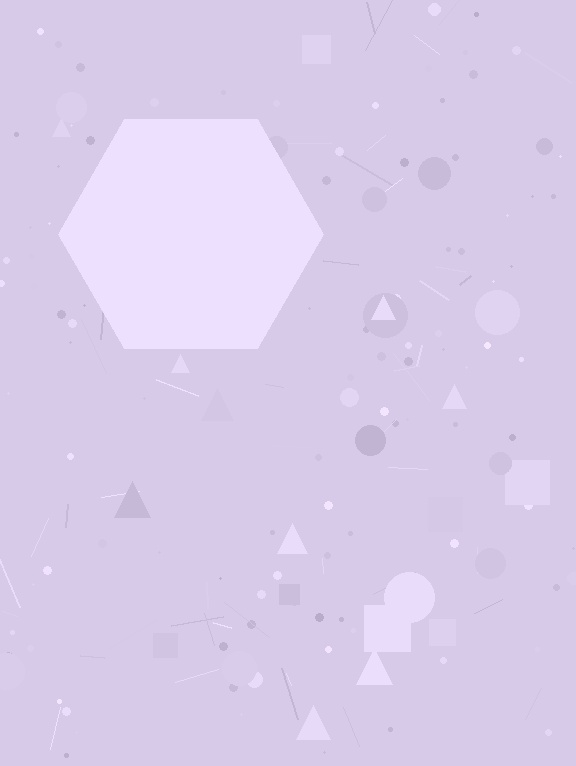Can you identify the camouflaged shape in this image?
The camouflaged shape is a hexagon.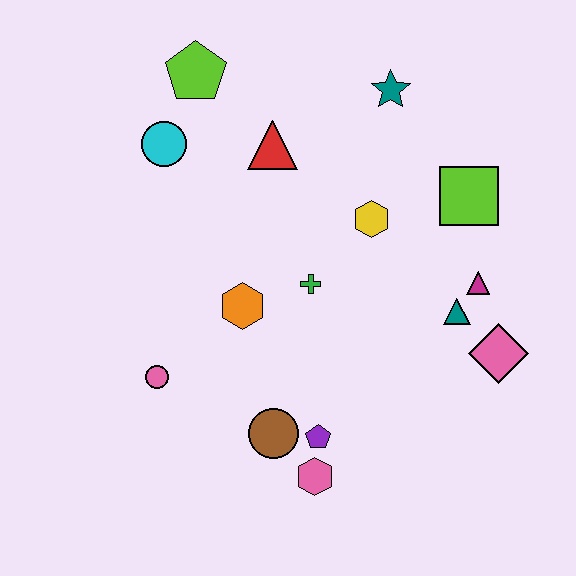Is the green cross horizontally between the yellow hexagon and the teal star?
No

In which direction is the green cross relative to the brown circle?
The green cross is above the brown circle.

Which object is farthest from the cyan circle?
The pink diamond is farthest from the cyan circle.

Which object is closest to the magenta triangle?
The teal triangle is closest to the magenta triangle.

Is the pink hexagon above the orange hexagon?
No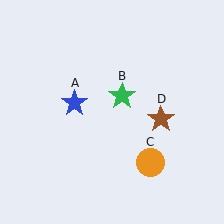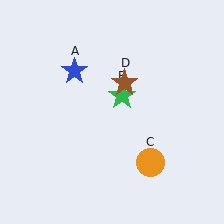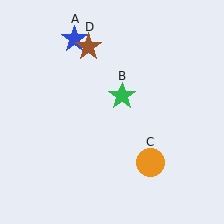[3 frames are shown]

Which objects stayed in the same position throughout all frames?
Green star (object B) and orange circle (object C) remained stationary.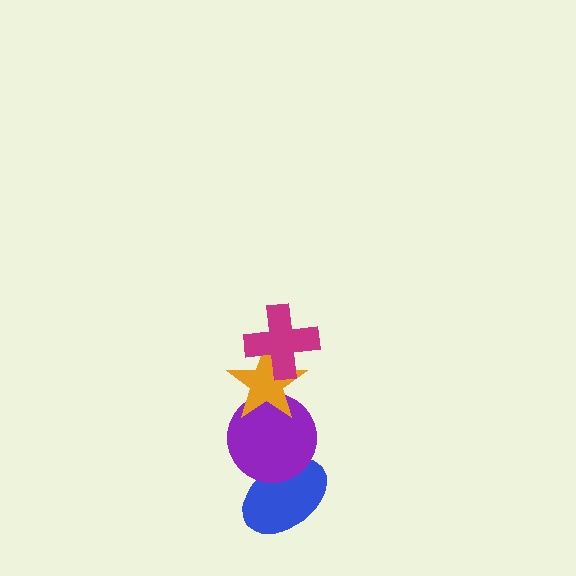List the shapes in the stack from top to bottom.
From top to bottom: the magenta cross, the orange star, the purple circle, the blue ellipse.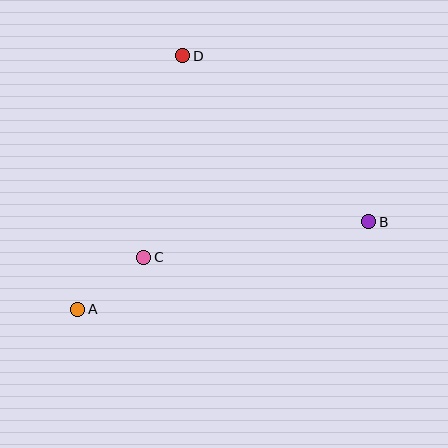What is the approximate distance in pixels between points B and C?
The distance between B and C is approximately 228 pixels.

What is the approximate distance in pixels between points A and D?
The distance between A and D is approximately 274 pixels.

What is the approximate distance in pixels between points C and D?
The distance between C and D is approximately 205 pixels.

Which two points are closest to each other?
Points A and C are closest to each other.